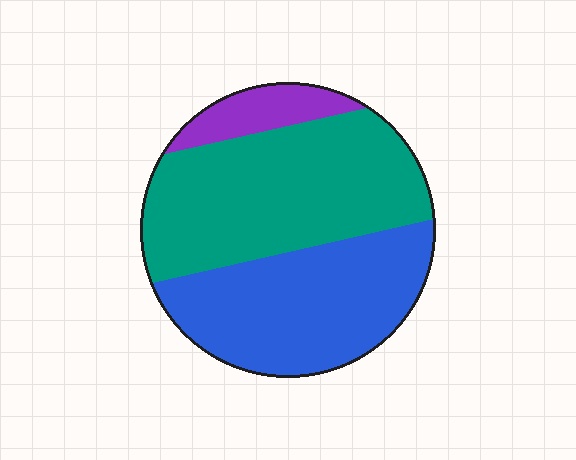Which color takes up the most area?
Teal, at roughly 50%.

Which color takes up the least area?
Purple, at roughly 10%.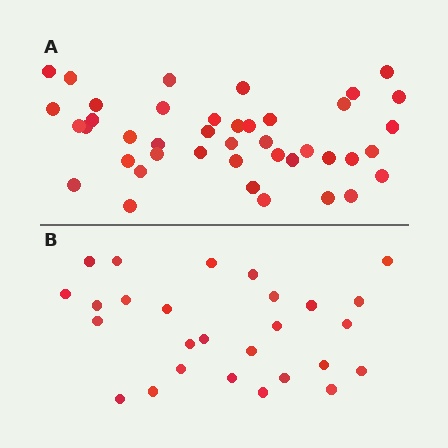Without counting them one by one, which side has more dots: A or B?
Region A (the top region) has more dots.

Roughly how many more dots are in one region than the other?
Region A has approximately 15 more dots than region B.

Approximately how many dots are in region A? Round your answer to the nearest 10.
About 40 dots. (The exact count is 42, which rounds to 40.)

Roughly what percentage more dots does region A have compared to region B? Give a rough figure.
About 55% more.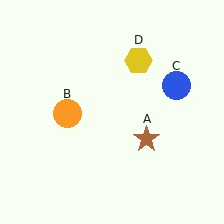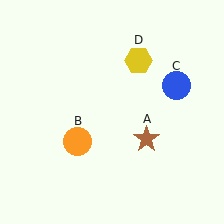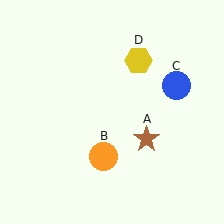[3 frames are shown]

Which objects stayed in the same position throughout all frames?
Brown star (object A) and blue circle (object C) and yellow hexagon (object D) remained stationary.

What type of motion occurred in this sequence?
The orange circle (object B) rotated counterclockwise around the center of the scene.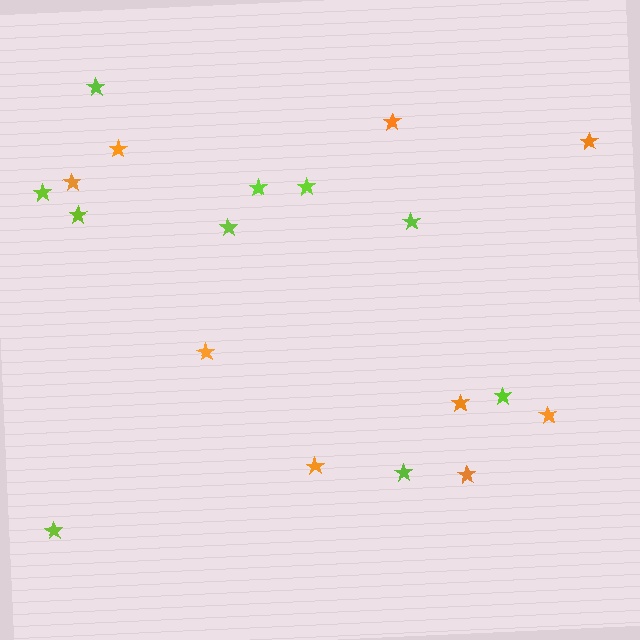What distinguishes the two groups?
There are 2 groups: one group of orange stars (9) and one group of lime stars (10).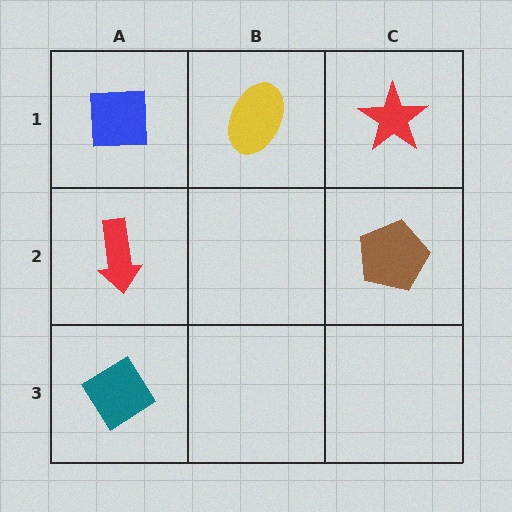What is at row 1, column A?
A blue square.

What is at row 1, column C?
A red star.